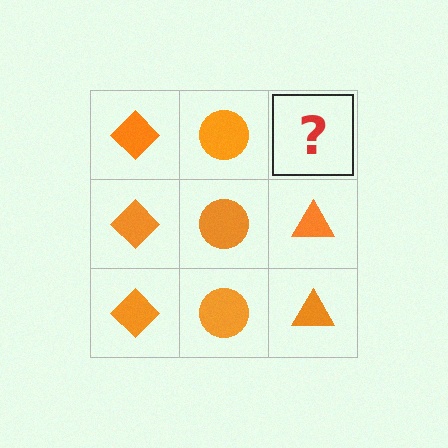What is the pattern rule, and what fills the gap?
The rule is that each column has a consistent shape. The gap should be filled with an orange triangle.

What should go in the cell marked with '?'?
The missing cell should contain an orange triangle.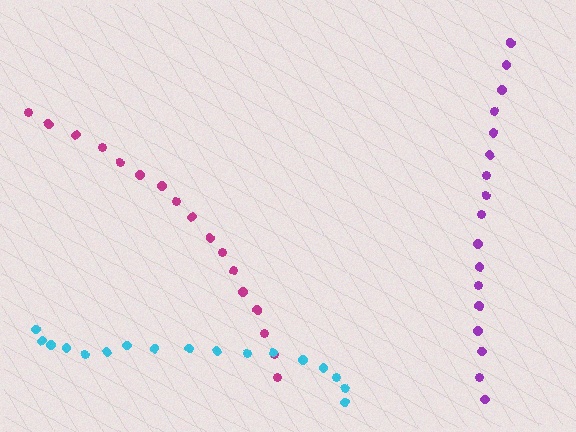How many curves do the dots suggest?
There are 3 distinct paths.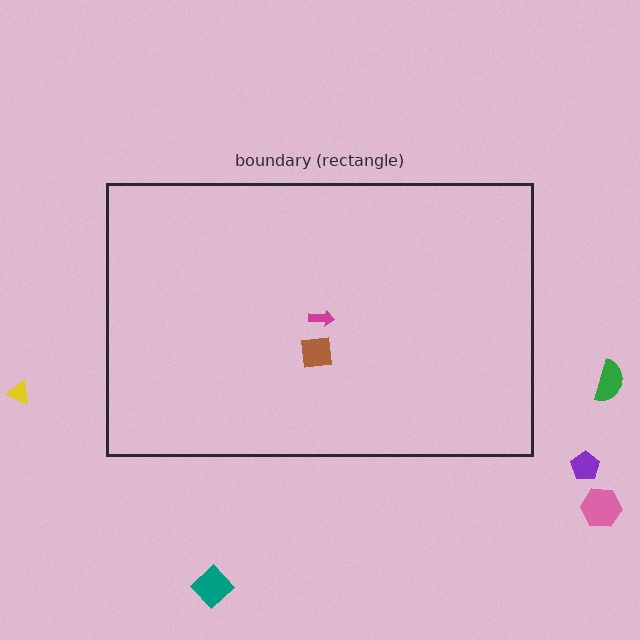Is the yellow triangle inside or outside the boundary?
Outside.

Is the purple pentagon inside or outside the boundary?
Outside.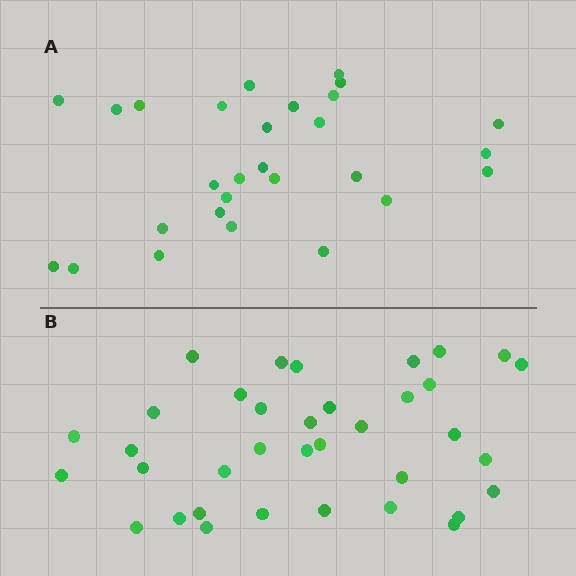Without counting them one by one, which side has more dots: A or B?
Region B (the bottom region) has more dots.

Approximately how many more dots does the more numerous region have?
Region B has roughly 8 or so more dots than region A.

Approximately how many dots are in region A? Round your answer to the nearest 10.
About 30 dots. (The exact count is 28, which rounds to 30.)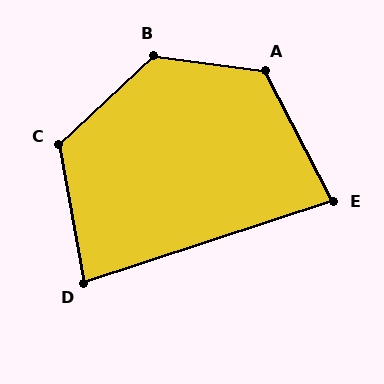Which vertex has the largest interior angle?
B, at approximately 129 degrees.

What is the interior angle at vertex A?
Approximately 125 degrees (obtuse).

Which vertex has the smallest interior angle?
E, at approximately 81 degrees.